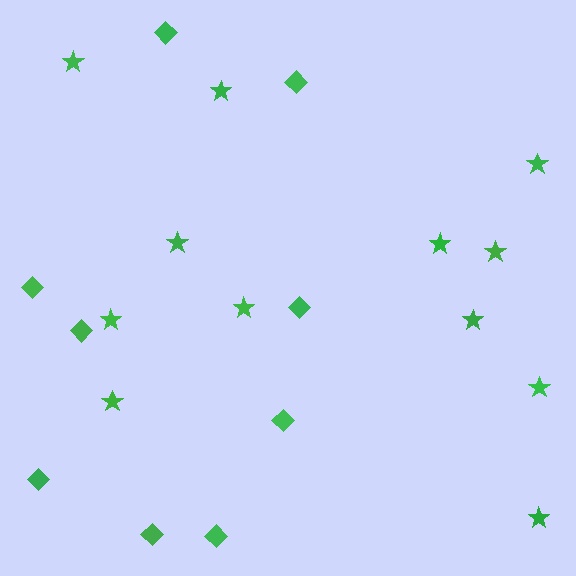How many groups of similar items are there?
There are 2 groups: one group of stars (12) and one group of diamonds (9).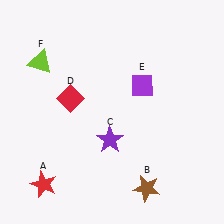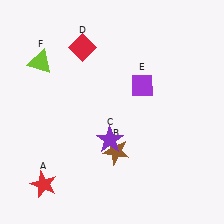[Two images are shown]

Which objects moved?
The objects that moved are: the brown star (B), the red diamond (D).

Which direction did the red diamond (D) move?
The red diamond (D) moved up.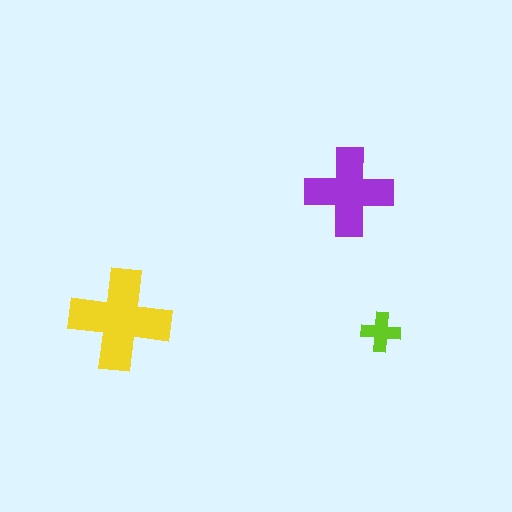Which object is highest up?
The purple cross is topmost.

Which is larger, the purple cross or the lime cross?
The purple one.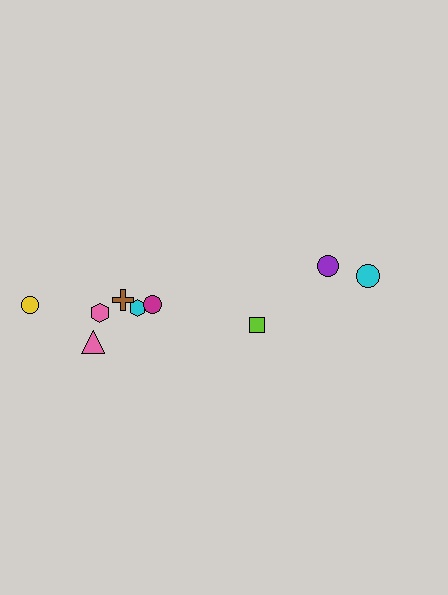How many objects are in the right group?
There are 3 objects.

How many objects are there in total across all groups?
There are 9 objects.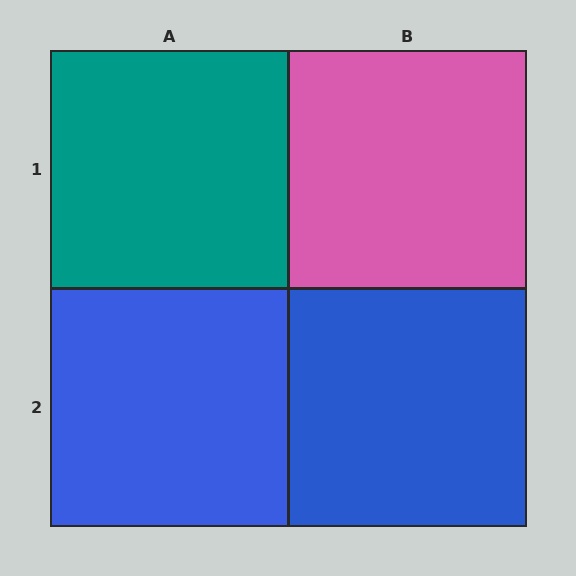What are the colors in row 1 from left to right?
Teal, pink.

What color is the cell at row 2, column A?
Blue.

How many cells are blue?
2 cells are blue.